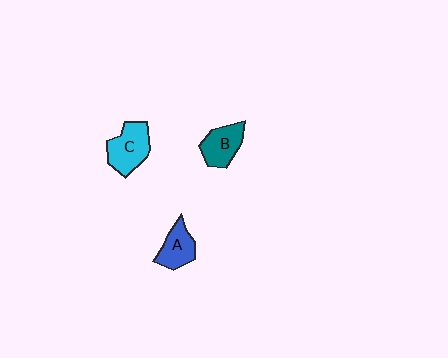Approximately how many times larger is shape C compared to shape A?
Approximately 1.3 times.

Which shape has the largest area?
Shape C (cyan).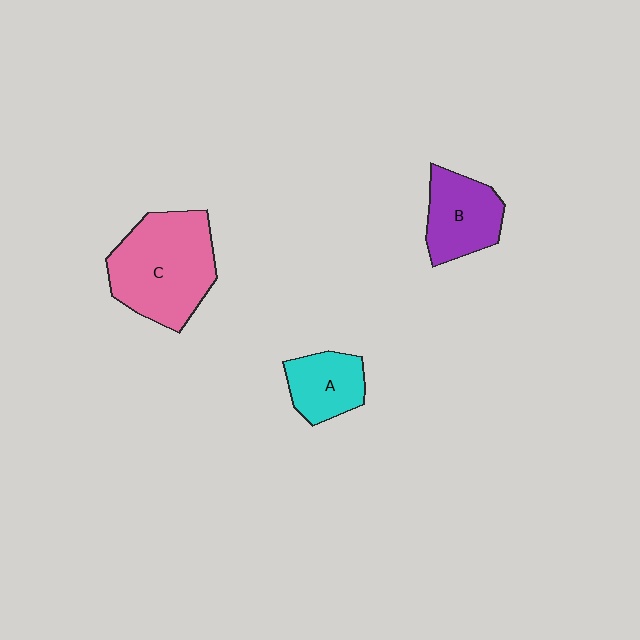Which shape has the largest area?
Shape C (pink).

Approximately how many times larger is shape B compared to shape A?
Approximately 1.2 times.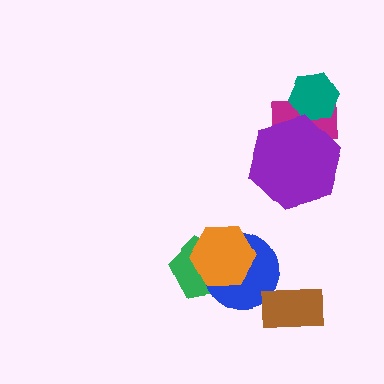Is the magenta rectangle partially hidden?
Yes, it is partially covered by another shape.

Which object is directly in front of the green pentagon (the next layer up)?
The blue circle is directly in front of the green pentagon.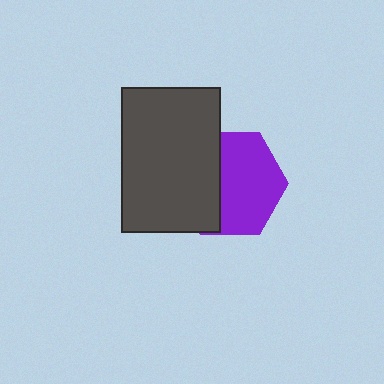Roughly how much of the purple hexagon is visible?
About half of it is visible (roughly 60%).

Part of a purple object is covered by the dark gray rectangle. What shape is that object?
It is a hexagon.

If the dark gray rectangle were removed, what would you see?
You would see the complete purple hexagon.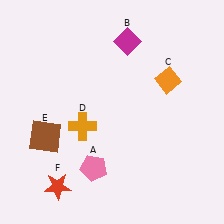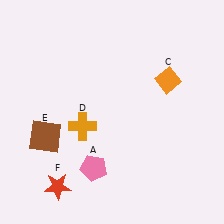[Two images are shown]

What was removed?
The magenta diamond (B) was removed in Image 2.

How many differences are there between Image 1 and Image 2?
There is 1 difference between the two images.